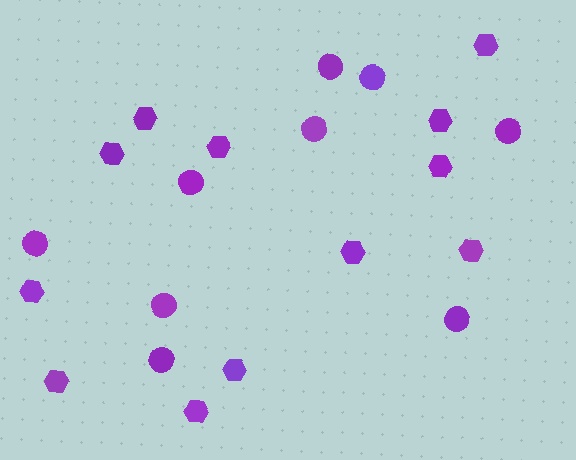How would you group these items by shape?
There are 2 groups: one group of circles (9) and one group of hexagons (12).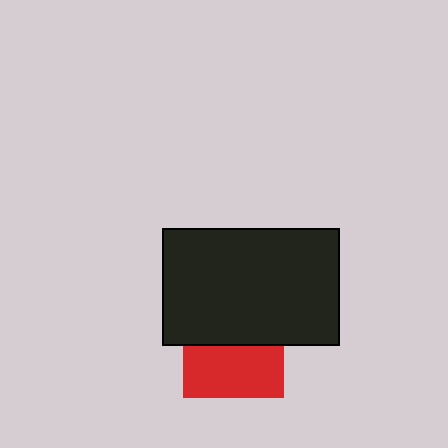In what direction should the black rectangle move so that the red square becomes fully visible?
The black rectangle should move up. That is the shortest direction to clear the overlap and leave the red square fully visible.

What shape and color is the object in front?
The object in front is a black rectangle.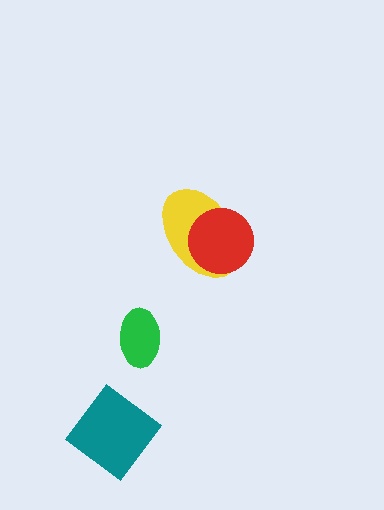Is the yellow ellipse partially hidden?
Yes, it is partially covered by another shape.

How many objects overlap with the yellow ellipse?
1 object overlaps with the yellow ellipse.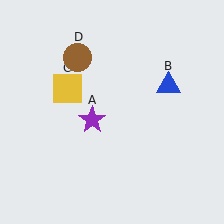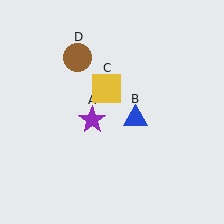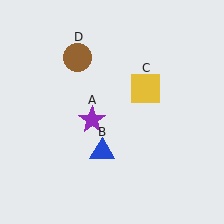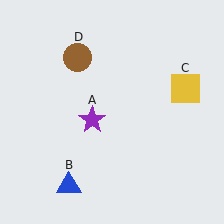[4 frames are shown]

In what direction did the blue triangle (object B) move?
The blue triangle (object B) moved down and to the left.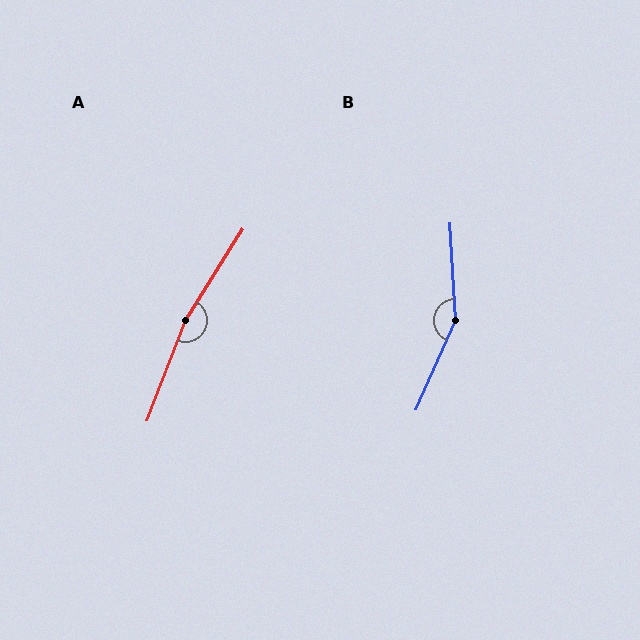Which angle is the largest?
A, at approximately 169 degrees.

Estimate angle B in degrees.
Approximately 153 degrees.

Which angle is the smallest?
B, at approximately 153 degrees.